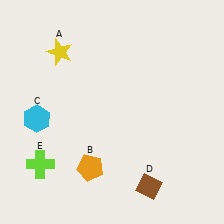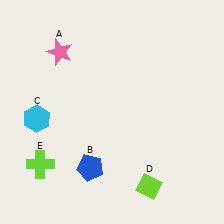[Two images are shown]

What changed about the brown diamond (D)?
In Image 1, D is brown. In Image 2, it changed to lime.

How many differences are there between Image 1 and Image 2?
There are 3 differences between the two images.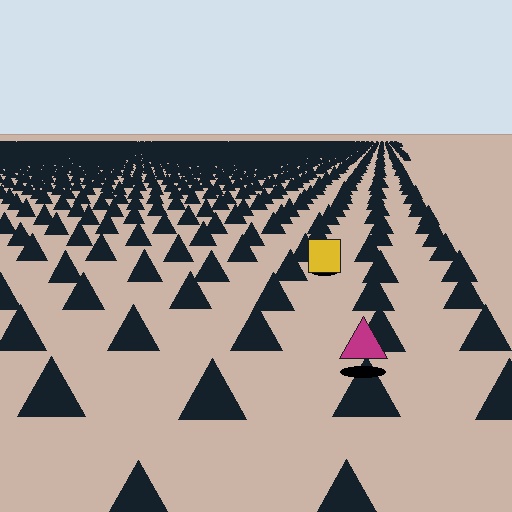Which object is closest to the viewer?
The magenta triangle is closest. The texture marks near it are larger and more spread out.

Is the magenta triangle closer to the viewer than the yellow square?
Yes. The magenta triangle is closer — you can tell from the texture gradient: the ground texture is coarser near it.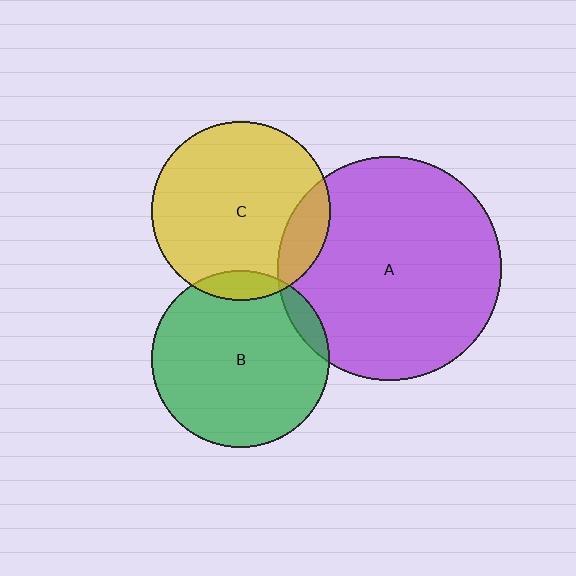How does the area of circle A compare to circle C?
Approximately 1.6 times.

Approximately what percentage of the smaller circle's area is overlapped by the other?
Approximately 15%.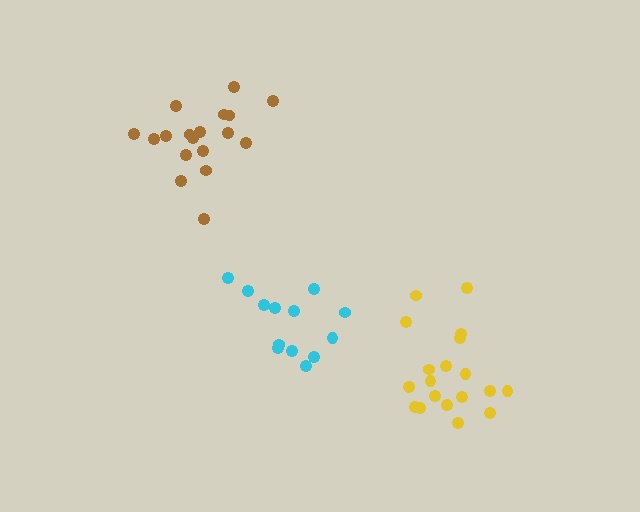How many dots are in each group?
Group 1: 18 dots, Group 2: 19 dots, Group 3: 13 dots (50 total).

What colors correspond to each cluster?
The clusters are colored: brown, yellow, cyan.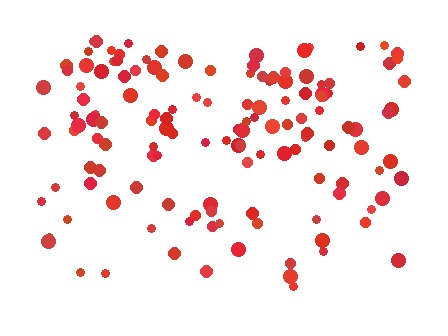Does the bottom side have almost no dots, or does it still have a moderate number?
Still a moderate number, just noticeably fewer than the top.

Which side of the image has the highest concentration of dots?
The top.